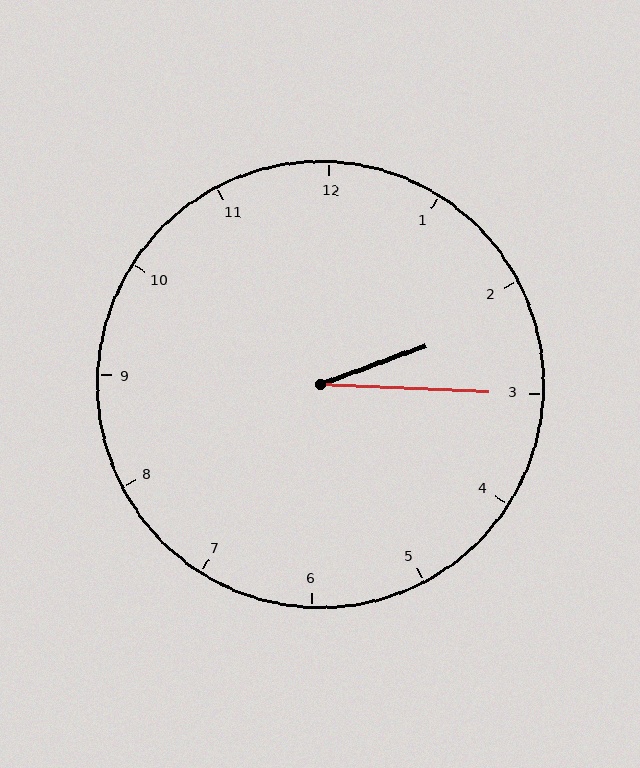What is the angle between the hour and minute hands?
Approximately 22 degrees.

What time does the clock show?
2:15.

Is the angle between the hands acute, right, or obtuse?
It is acute.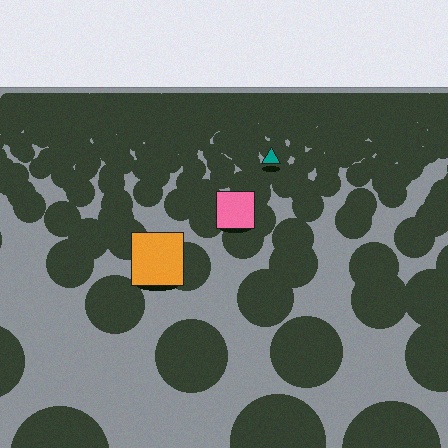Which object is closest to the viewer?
The orange square is closest. The texture marks near it are larger and more spread out.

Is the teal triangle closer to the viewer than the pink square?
No. The pink square is closer — you can tell from the texture gradient: the ground texture is coarser near it.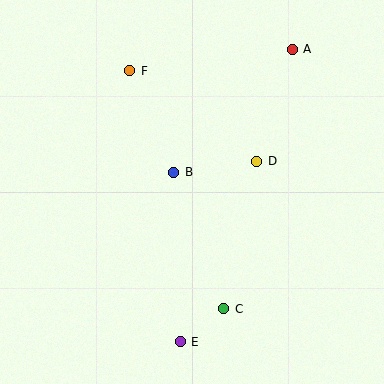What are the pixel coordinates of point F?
Point F is at (130, 71).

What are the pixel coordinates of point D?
Point D is at (257, 161).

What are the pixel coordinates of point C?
Point C is at (224, 309).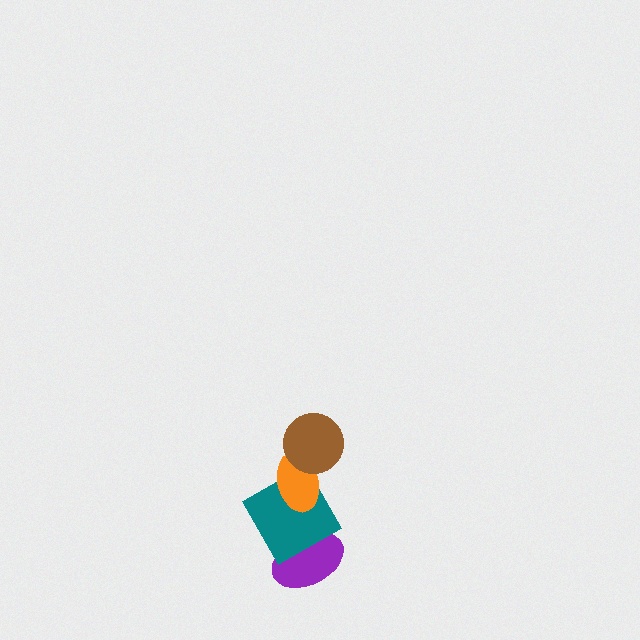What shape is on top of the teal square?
The orange ellipse is on top of the teal square.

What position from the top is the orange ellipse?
The orange ellipse is 2nd from the top.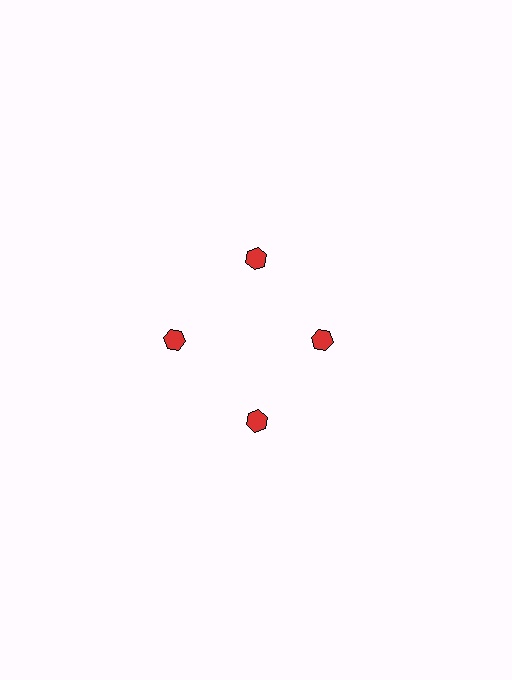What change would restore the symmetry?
The symmetry would be restored by moving it outward, back onto the ring so that all 4 hexagons sit at equal angles and equal distance from the center.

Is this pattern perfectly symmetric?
No. The 4 red hexagons are arranged in a ring, but one element near the 3 o'clock position is pulled inward toward the center, breaking the 4-fold rotational symmetry.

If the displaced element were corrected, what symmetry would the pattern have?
It would have 4-fold rotational symmetry — the pattern would map onto itself every 90 degrees.